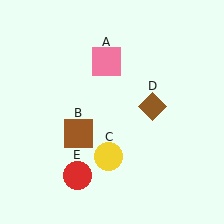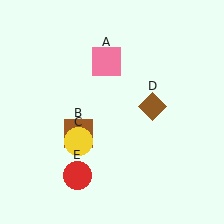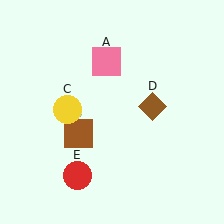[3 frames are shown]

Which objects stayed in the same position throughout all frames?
Pink square (object A) and brown square (object B) and brown diamond (object D) and red circle (object E) remained stationary.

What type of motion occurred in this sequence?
The yellow circle (object C) rotated clockwise around the center of the scene.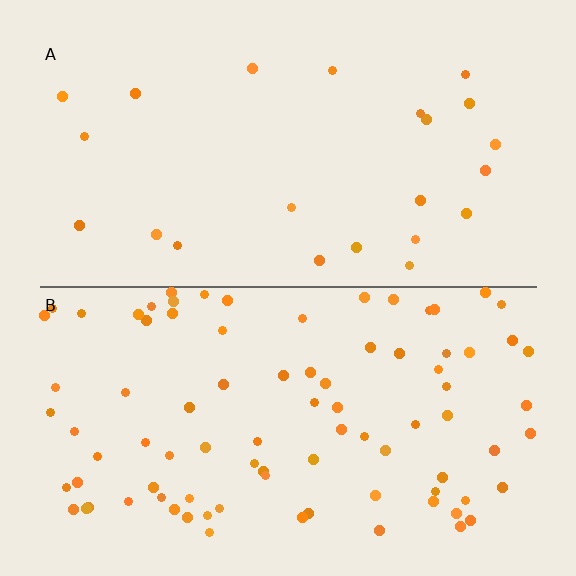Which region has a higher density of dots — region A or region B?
B (the bottom).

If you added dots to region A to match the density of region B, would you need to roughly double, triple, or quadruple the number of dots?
Approximately quadruple.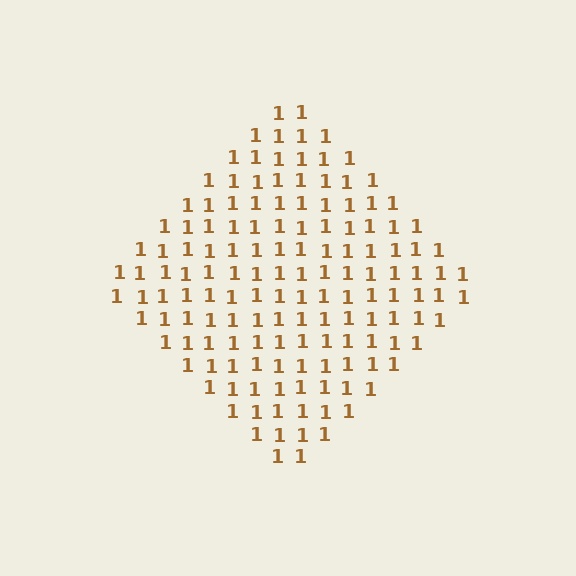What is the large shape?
The large shape is a diamond.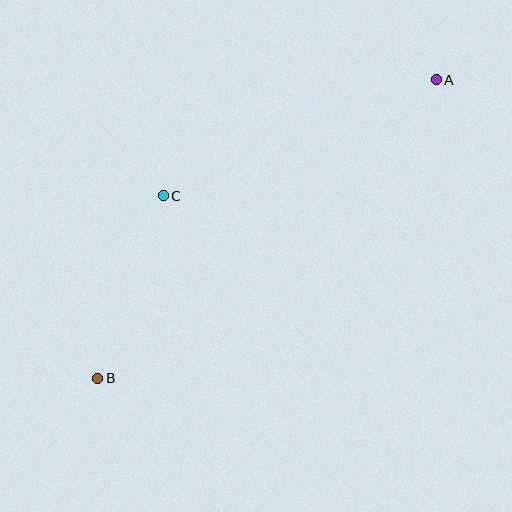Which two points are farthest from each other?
Points A and B are farthest from each other.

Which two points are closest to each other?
Points B and C are closest to each other.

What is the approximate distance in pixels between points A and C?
The distance between A and C is approximately 297 pixels.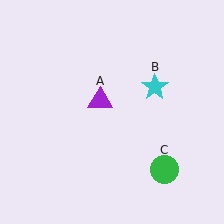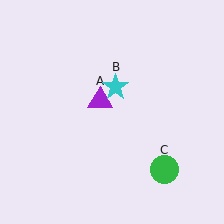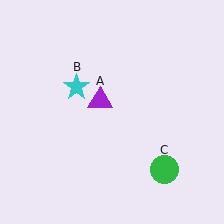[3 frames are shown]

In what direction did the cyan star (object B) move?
The cyan star (object B) moved left.